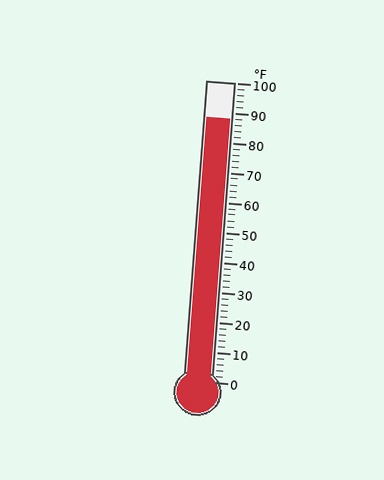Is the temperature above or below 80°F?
The temperature is above 80°F.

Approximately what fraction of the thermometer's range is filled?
The thermometer is filled to approximately 90% of its range.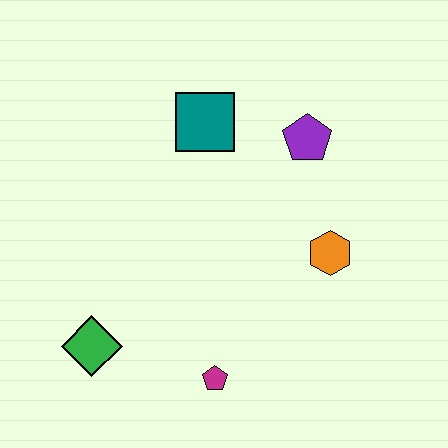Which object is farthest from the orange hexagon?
The green diamond is farthest from the orange hexagon.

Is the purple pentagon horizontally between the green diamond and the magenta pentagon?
No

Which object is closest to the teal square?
The purple pentagon is closest to the teal square.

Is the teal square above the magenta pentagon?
Yes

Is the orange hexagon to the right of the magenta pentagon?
Yes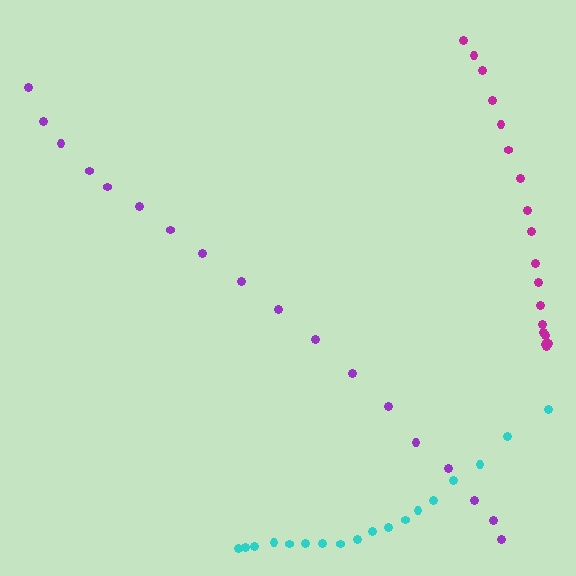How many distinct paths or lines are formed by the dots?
There are 3 distinct paths.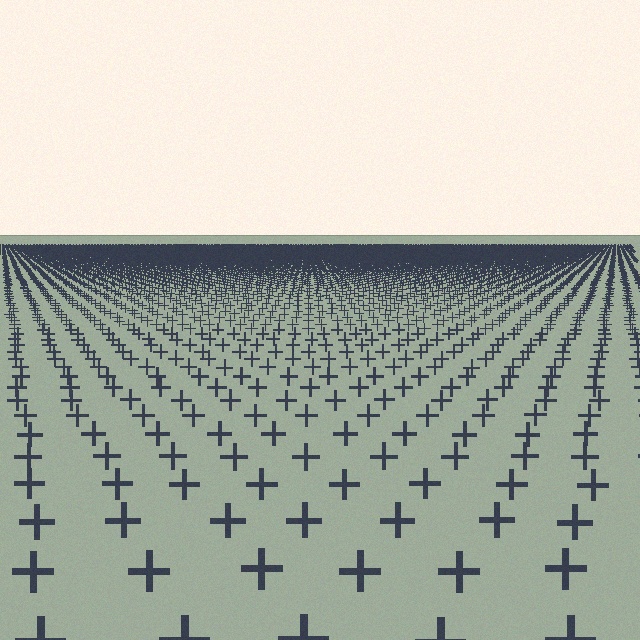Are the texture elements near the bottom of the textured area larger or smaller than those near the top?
Larger. Near the bottom, elements are closer to the viewer and appear at a bigger on-screen size.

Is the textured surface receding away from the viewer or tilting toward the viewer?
The surface is receding away from the viewer. Texture elements get smaller and denser toward the top.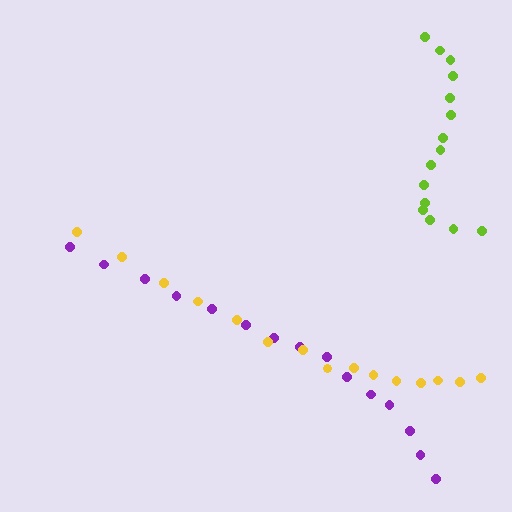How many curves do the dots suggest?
There are 3 distinct paths.